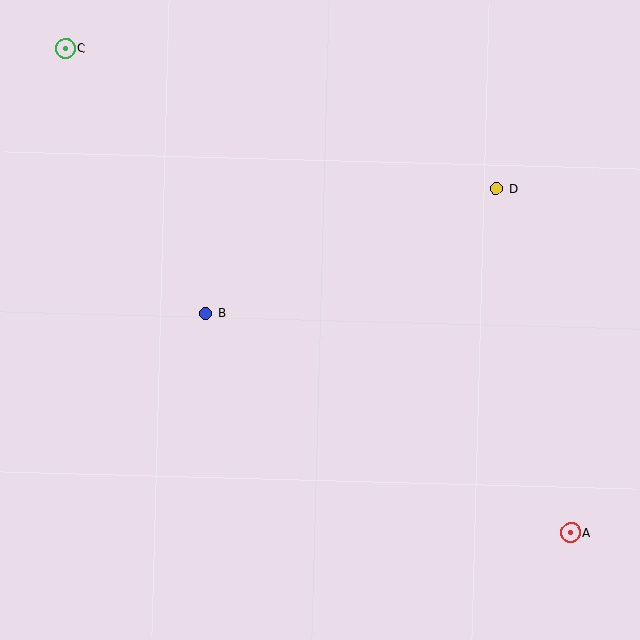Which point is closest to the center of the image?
Point B at (206, 313) is closest to the center.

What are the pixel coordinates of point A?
Point A is at (570, 533).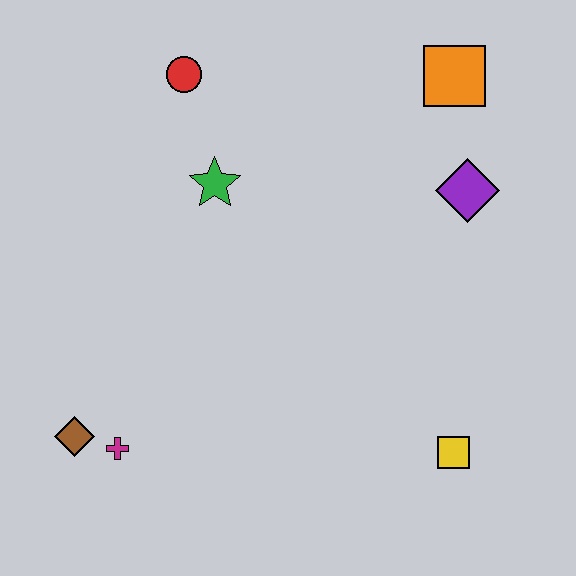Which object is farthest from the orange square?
The brown diamond is farthest from the orange square.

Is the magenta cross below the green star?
Yes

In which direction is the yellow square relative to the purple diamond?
The yellow square is below the purple diamond.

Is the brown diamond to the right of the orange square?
No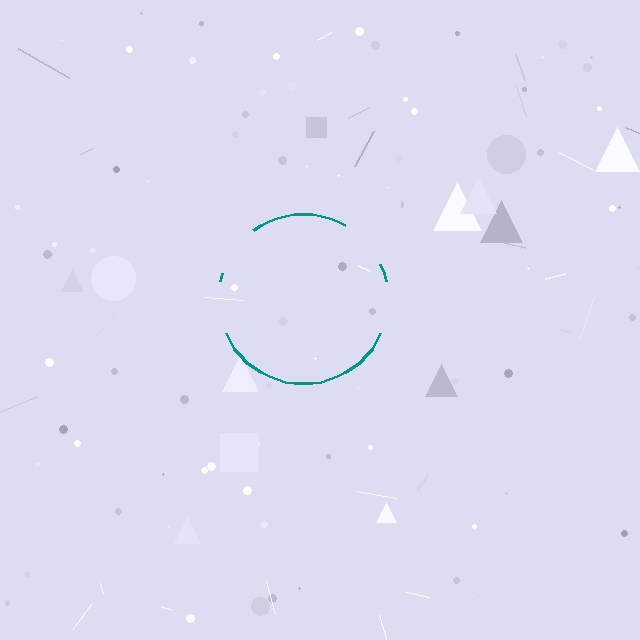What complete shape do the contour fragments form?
The contour fragments form a circle.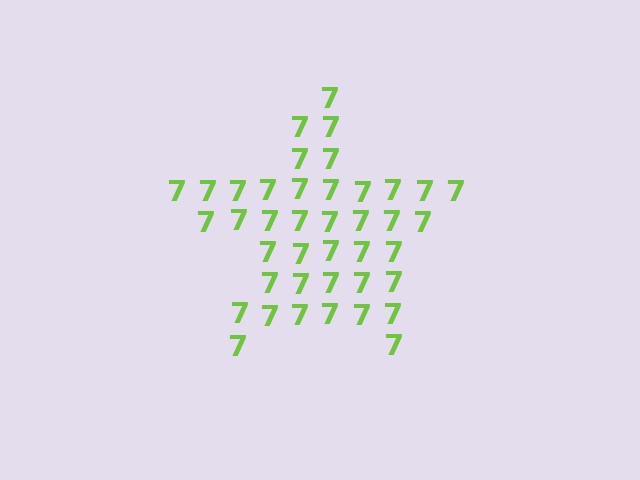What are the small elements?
The small elements are digit 7's.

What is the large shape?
The large shape is a star.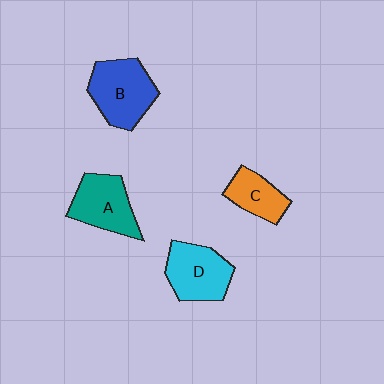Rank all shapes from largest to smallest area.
From largest to smallest: B (blue), D (cyan), A (teal), C (orange).